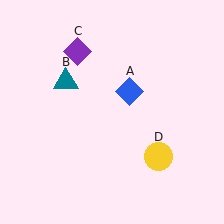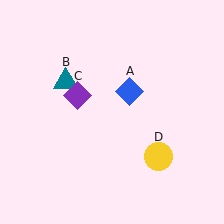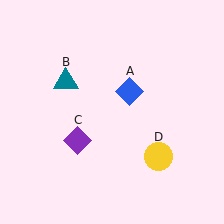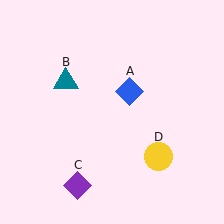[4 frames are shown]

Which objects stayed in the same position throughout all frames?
Blue diamond (object A) and teal triangle (object B) and yellow circle (object D) remained stationary.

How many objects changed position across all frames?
1 object changed position: purple diamond (object C).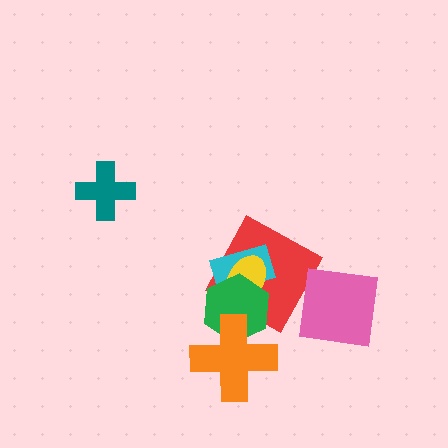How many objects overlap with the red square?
3 objects overlap with the red square.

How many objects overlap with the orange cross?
1 object overlaps with the orange cross.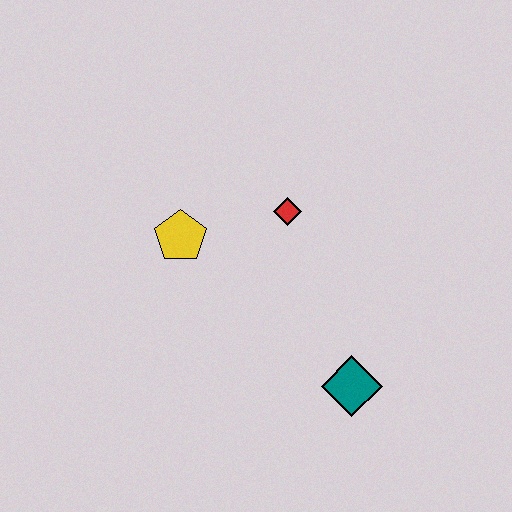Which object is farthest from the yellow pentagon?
The teal diamond is farthest from the yellow pentagon.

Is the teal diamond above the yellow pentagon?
No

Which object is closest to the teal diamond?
The red diamond is closest to the teal diamond.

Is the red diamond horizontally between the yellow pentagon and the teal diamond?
Yes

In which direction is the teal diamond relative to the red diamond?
The teal diamond is below the red diamond.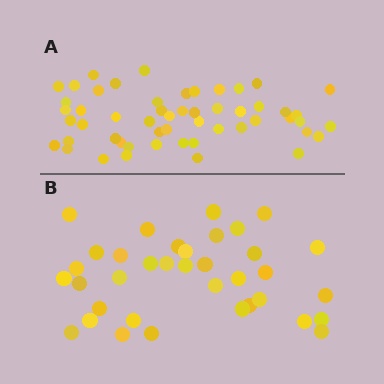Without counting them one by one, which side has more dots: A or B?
Region A (the top region) has more dots.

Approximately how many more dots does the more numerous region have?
Region A has approximately 15 more dots than region B.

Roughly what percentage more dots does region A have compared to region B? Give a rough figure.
About 45% more.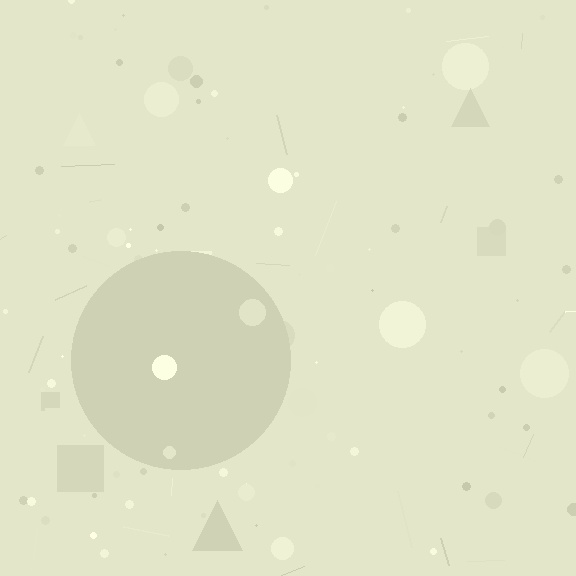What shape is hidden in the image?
A circle is hidden in the image.